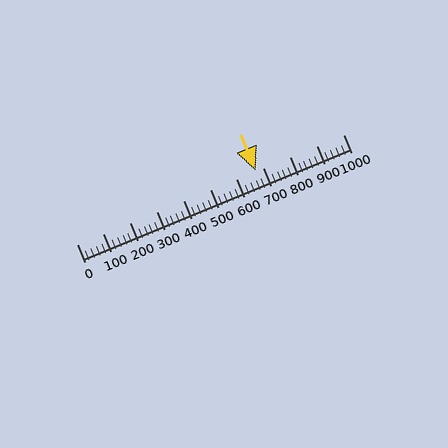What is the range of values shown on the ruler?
The ruler shows values from 0 to 1000.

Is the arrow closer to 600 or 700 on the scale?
The arrow is closer to 700.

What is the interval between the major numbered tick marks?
The major tick marks are spaced 100 units apart.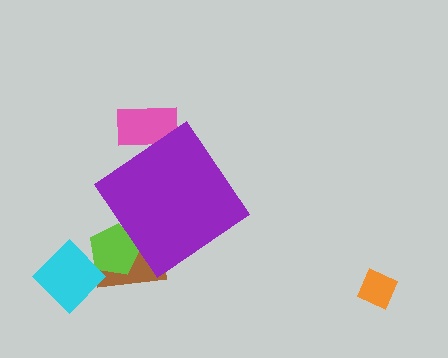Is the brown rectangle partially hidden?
Yes, the brown rectangle is partially hidden behind the purple diamond.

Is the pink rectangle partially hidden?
Yes, the pink rectangle is partially hidden behind the purple diamond.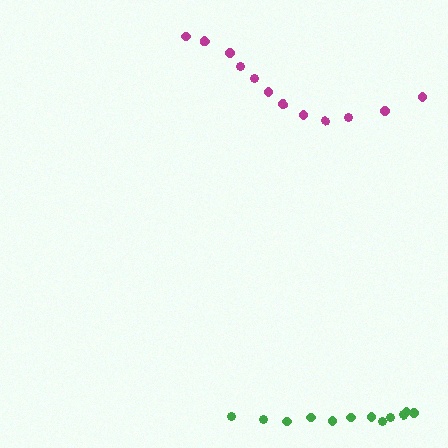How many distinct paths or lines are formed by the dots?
There are 2 distinct paths.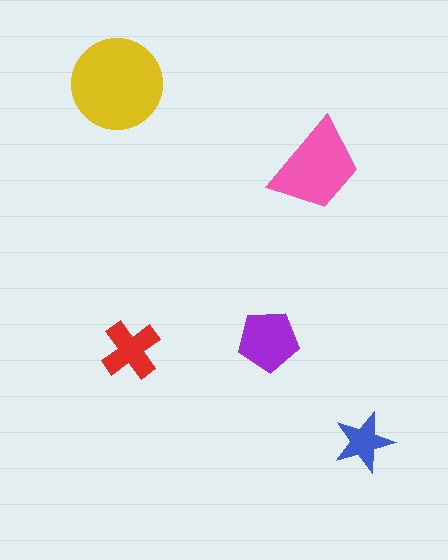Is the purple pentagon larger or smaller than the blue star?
Larger.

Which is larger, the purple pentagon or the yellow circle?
The yellow circle.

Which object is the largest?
The yellow circle.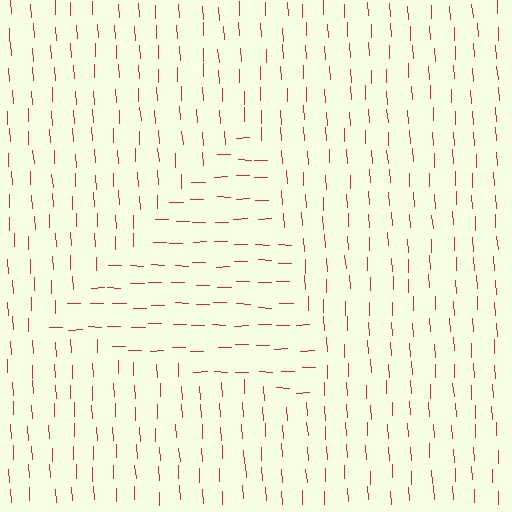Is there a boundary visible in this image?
Yes, there is a texture boundary formed by a change in line orientation.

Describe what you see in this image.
The image is filled with small red line segments. A triangle region in the image has lines oriented differently from the surrounding lines, creating a visible texture boundary.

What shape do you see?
I see a triangle.